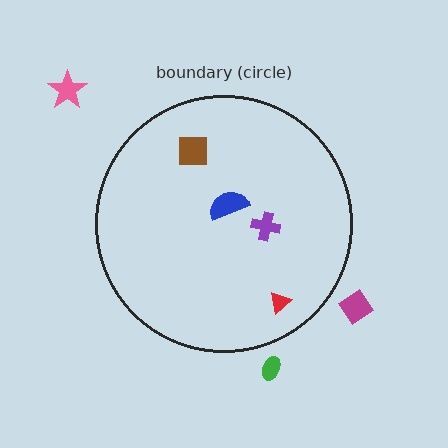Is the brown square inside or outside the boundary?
Inside.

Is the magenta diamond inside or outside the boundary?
Outside.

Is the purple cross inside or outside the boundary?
Inside.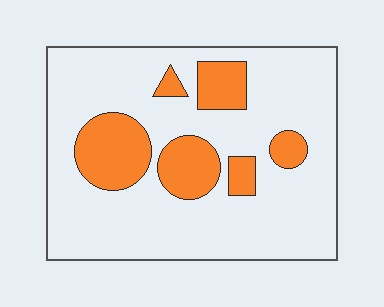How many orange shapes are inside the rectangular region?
6.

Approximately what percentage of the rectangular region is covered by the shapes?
Approximately 20%.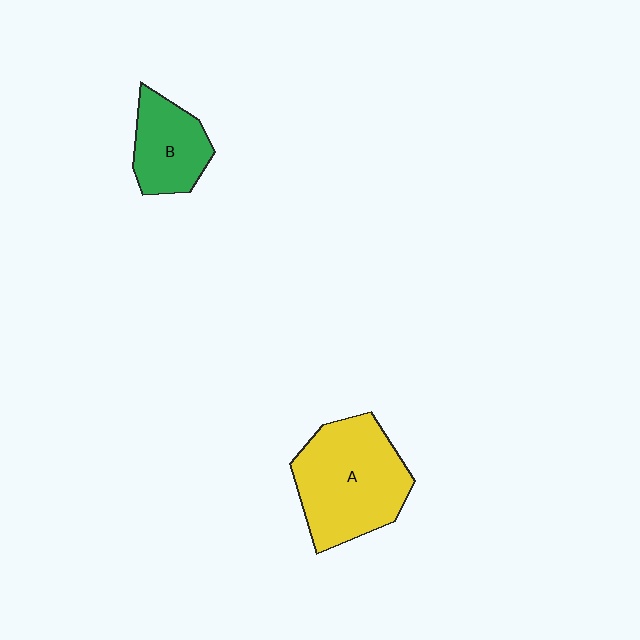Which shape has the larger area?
Shape A (yellow).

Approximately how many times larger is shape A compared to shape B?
Approximately 1.8 times.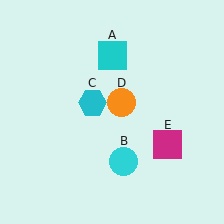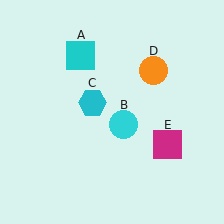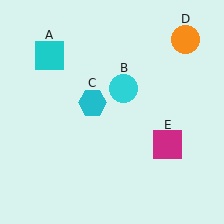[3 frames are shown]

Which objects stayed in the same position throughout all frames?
Cyan hexagon (object C) and magenta square (object E) remained stationary.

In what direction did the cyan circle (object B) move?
The cyan circle (object B) moved up.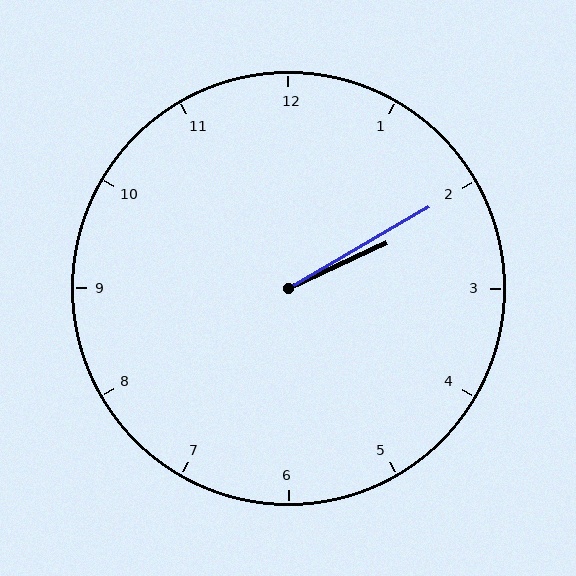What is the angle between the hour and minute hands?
Approximately 5 degrees.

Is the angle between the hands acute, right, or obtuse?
It is acute.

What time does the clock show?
2:10.